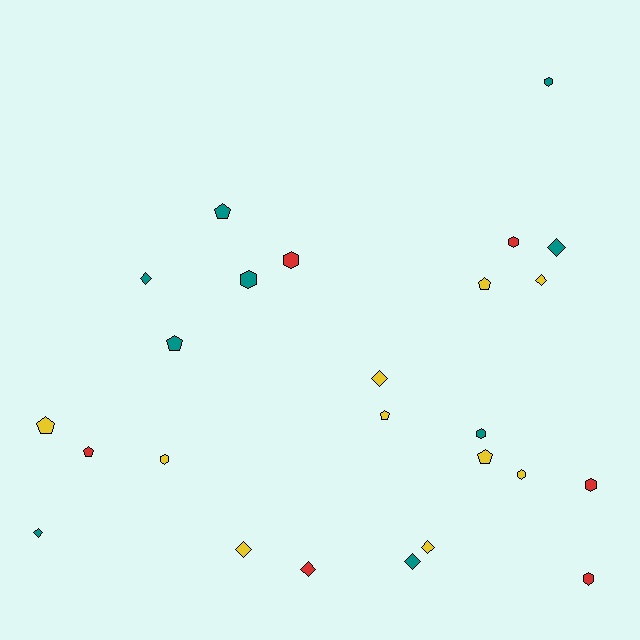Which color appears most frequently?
Yellow, with 10 objects.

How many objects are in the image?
There are 25 objects.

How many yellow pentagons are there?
There are 4 yellow pentagons.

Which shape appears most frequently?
Diamond, with 9 objects.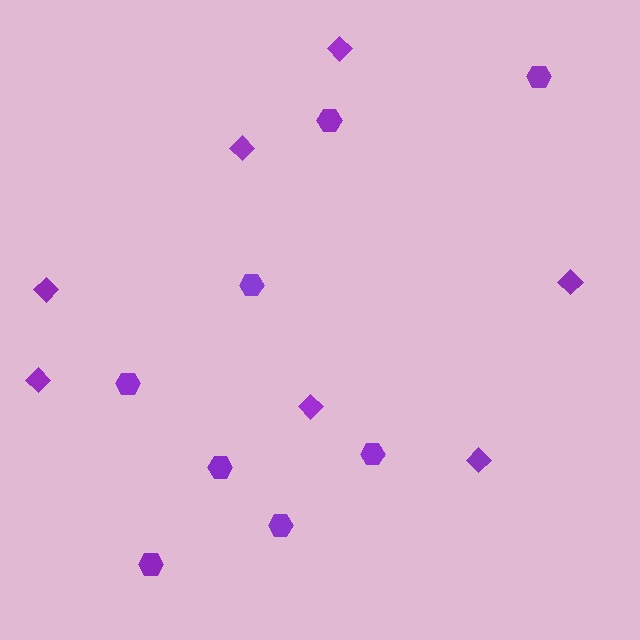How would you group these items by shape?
There are 2 groups: one group of diamonds (7) and one group of hexagons (8).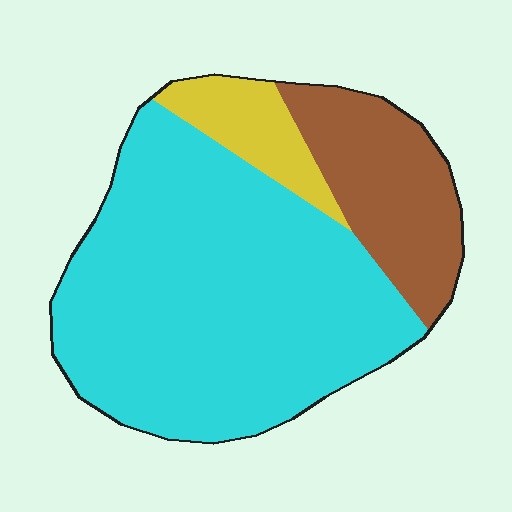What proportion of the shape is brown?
Brown takes up less than a quarter of the shape.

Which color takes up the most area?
Cyan, at roughly 70%.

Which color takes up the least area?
Yellow, at roughly 10%.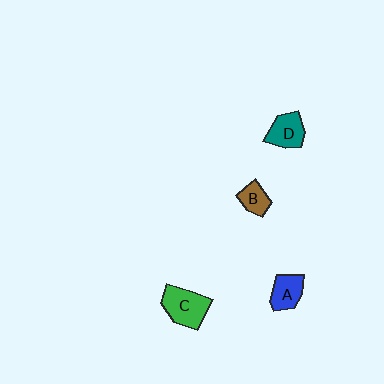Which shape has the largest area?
Shape C (green).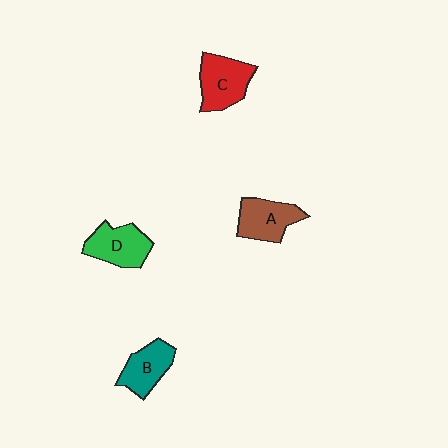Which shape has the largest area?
Shape C (red).